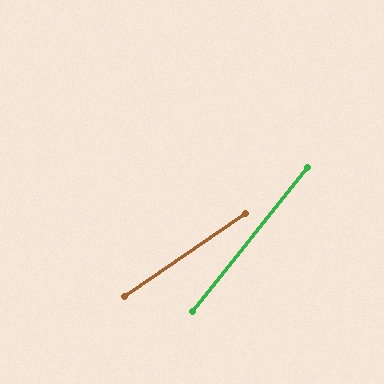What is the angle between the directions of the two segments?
Approximately 17 degrees.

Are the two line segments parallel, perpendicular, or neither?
Neither parallel nor perpendicular — they differ by about 17°.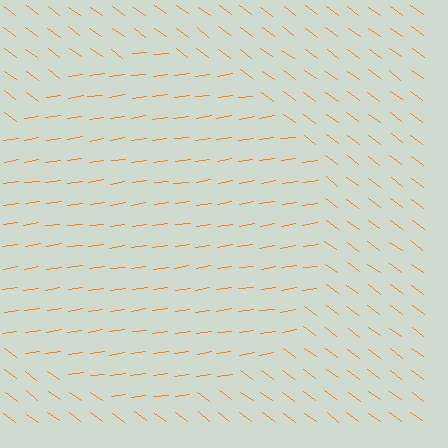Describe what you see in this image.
The image is filled with small orange line segments. A circle region in the image has lines oriented differently from the surrounding lines, creating a visible texture boundary.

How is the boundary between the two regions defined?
The boundary is defined purely by a change in line orientation (approximately 45 degrees difference). All lines are the same color and thickness.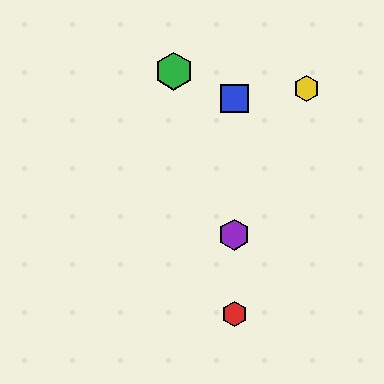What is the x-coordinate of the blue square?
The blue square is at x≈234.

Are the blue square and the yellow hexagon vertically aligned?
No, the blue square is at x≈234 and the yellow hexagon is at x≈306.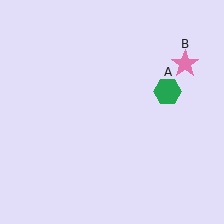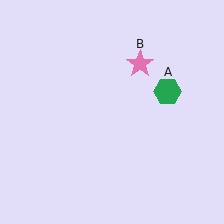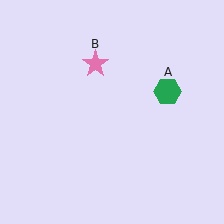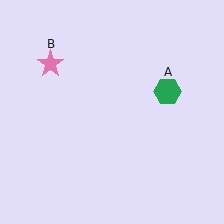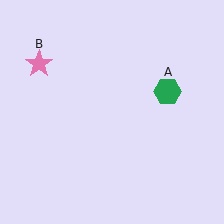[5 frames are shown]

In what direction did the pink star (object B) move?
The pink star (object B) moved left.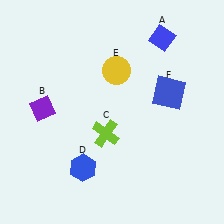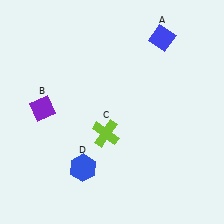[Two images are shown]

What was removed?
The blue square (F), the yellow circle (E) were removed in Image 2.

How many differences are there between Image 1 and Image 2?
There are 2 differences between the two images.